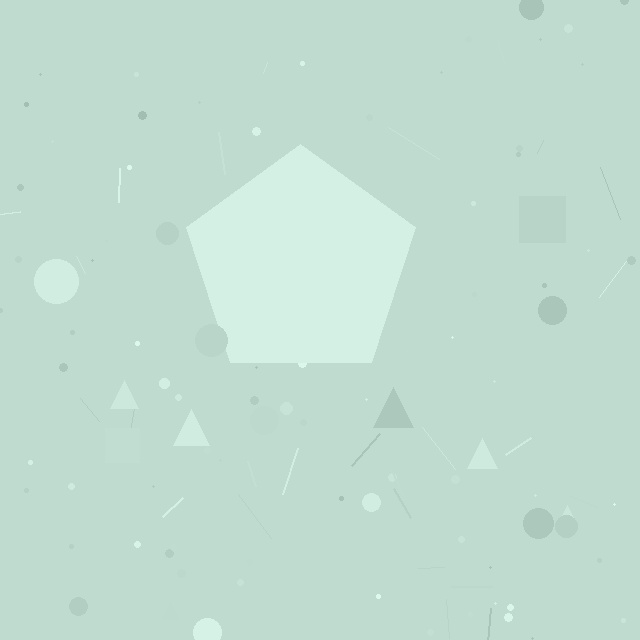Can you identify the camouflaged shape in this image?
The camouflaged shape is a pentagon.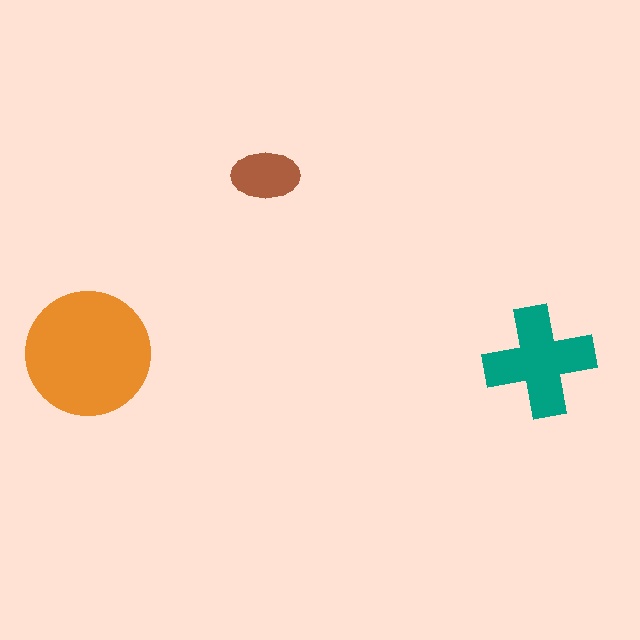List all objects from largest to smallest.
The orange circle, the teal cross, the brown ellipse.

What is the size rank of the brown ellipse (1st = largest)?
3rd.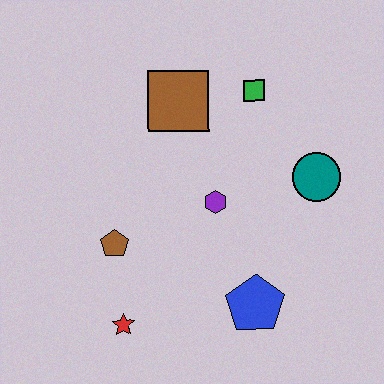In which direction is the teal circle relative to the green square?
The teal circle is below the green square.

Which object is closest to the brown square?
The green square is closest to the brown square.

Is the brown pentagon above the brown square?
No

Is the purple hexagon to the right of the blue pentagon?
No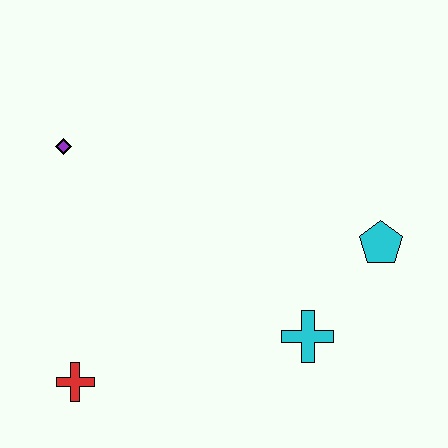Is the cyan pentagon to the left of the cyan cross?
No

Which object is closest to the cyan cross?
The cyan pentagon is closest to the cyan cross.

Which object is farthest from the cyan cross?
The purple diamond is farthest from the cyan cross.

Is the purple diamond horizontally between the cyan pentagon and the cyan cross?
No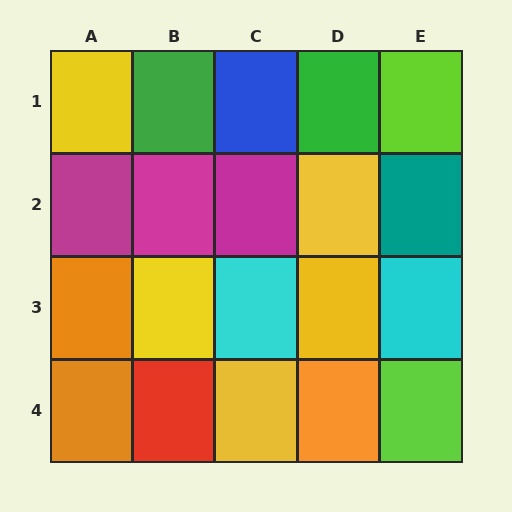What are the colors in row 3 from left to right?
Orange, yellow, cyan, yellow, cyan.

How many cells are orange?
3 cells are orange.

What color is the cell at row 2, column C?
Magenta.